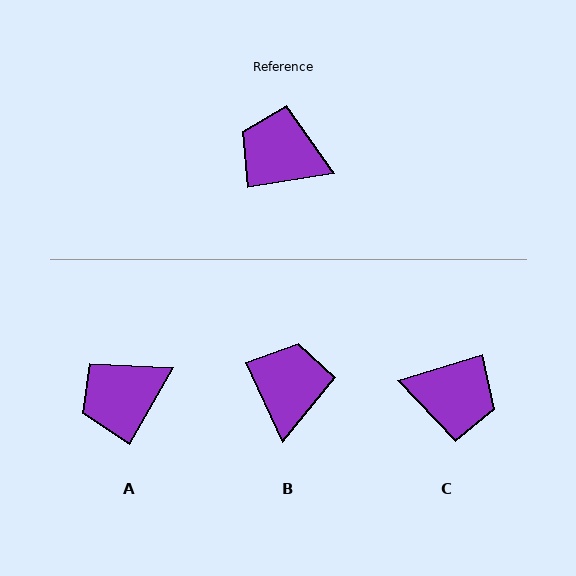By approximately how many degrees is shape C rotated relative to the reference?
Approximately 172 degrees clockwise.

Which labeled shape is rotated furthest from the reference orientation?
C, about 172 degrees away.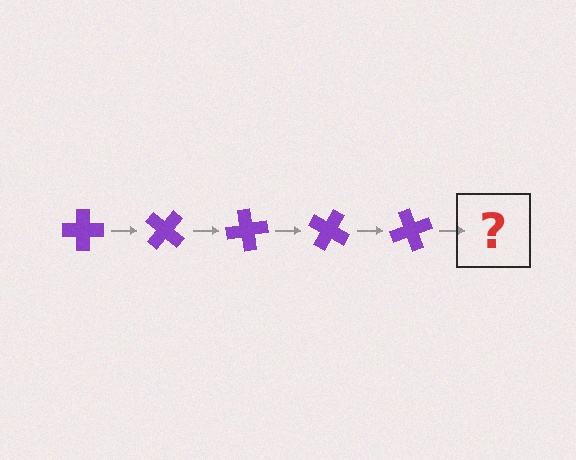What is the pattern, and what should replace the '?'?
The pattern is that the cross rotates 40 degrees each step. The '?' should be a purple cross rotated 200 degrees.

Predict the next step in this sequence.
The next step is a purple cross rotated 200 degrees.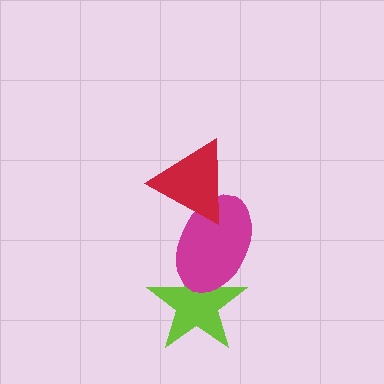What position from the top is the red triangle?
The red triangle is 1st from the top.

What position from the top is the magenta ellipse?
The magenta ellipse is 2nd from the top.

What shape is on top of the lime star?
The magenta ellipse is on top of the lime star.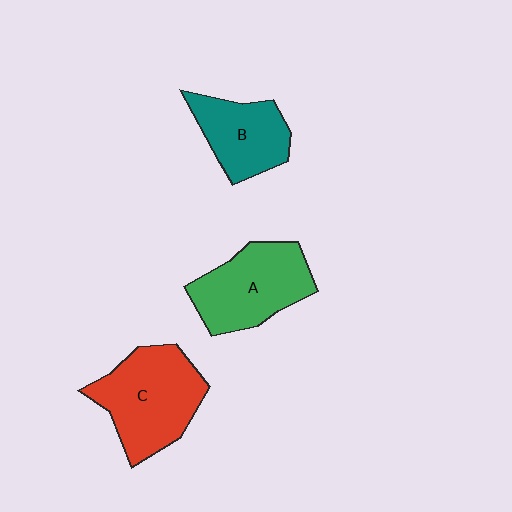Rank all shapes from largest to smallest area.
From largest to smallest: C (red), A (green), B (teal).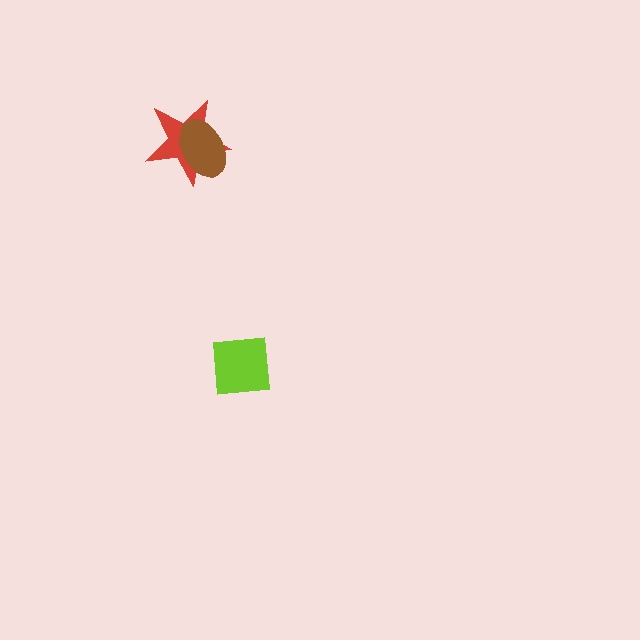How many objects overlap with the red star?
1 object overlaps with the red star.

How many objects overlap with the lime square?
0 objects overlap with the lime square.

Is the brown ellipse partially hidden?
No, no other shape covers it.